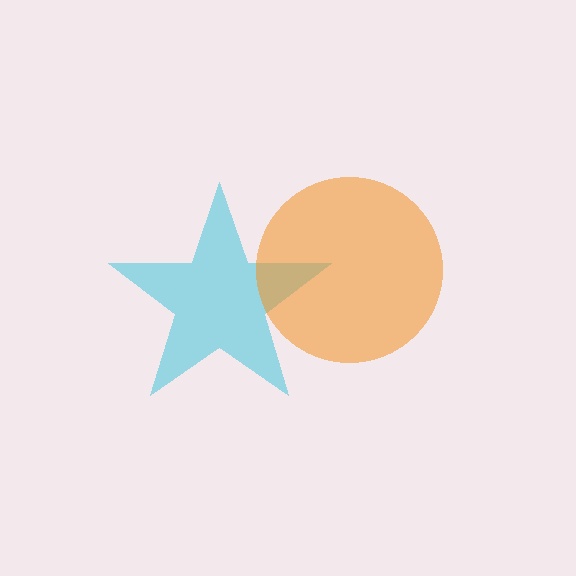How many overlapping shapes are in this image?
There are 2 overlapping shapes in the image.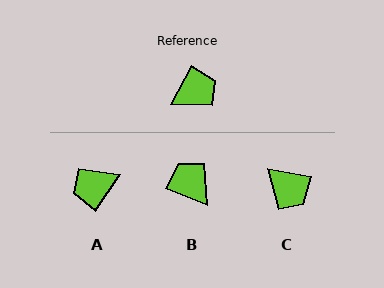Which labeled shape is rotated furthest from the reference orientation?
A, about 174 degrees away.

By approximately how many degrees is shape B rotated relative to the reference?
Approximately 96 degrees counter-clockwise.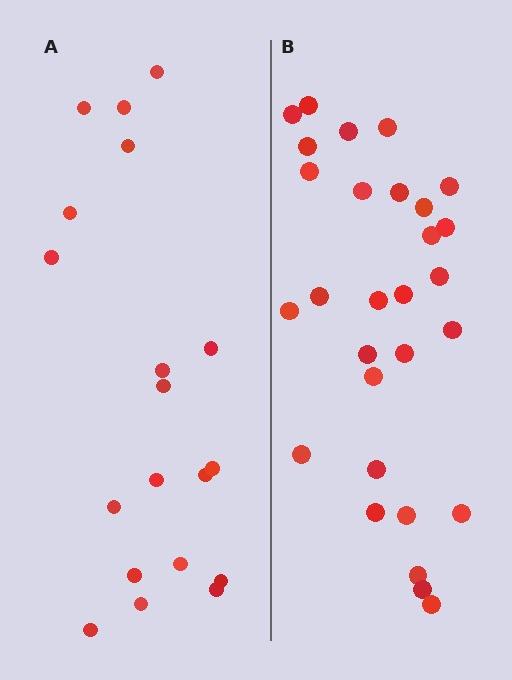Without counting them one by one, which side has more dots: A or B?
Region B (the right region) has more dots.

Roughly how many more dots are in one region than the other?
Region B has roughly 10 or so more dots than region A.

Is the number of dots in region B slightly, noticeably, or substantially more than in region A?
Region B has substantially more. The ratio is roughly 1.5 to 1.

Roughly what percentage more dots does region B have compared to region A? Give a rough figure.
About 55% more.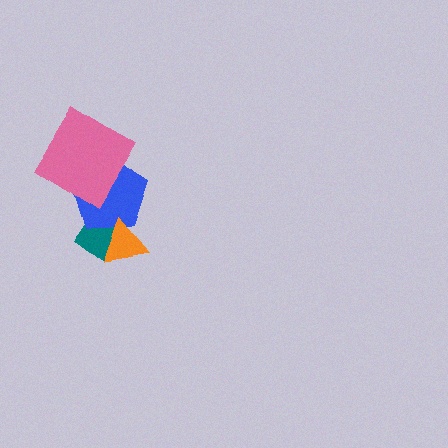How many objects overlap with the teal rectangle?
2 objects overlap with the teal rectangle.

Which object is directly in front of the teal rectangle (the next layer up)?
The blue pentagon is directly in front of the teal rectangle.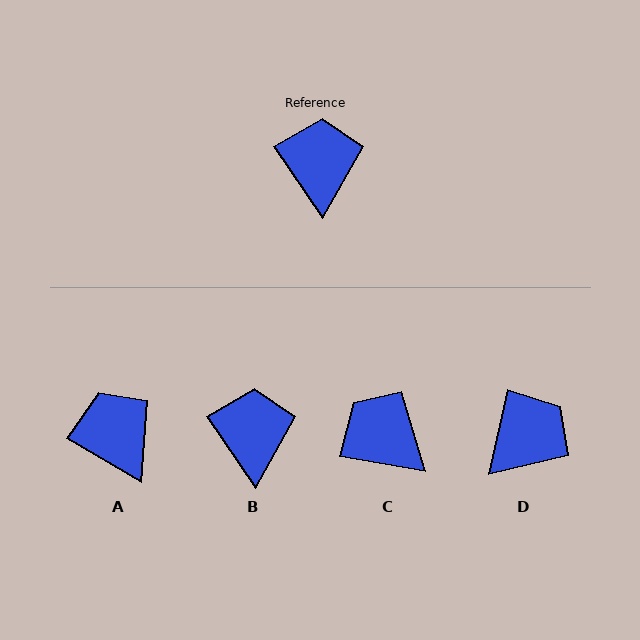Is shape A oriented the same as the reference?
No, it is off by about 25 degrees.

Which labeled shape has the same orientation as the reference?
B.